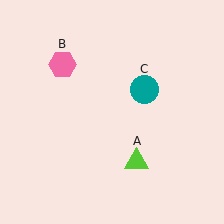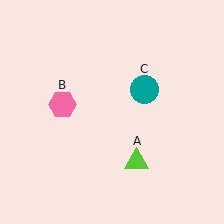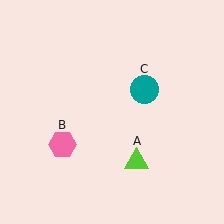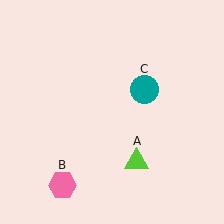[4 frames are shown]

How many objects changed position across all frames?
1 object changed position: pink hexagon (object B).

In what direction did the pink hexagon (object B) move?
The pink hexagon (object B) moved down.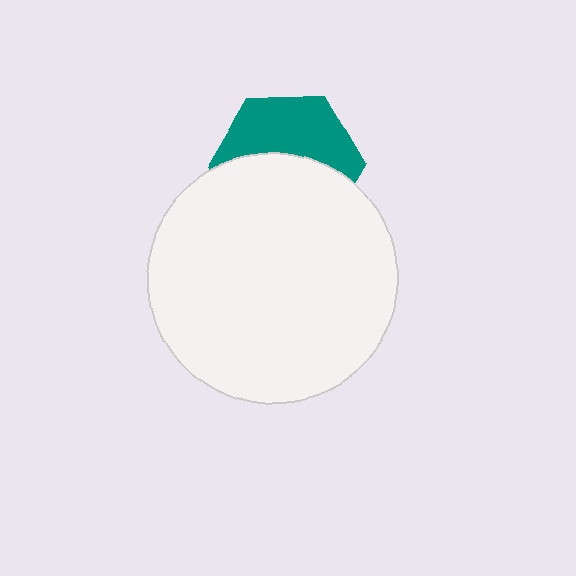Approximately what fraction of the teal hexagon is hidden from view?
Roughly 54% of the teal hexagon is hidden behind the white circle.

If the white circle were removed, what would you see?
You would see the complete teal hexagon.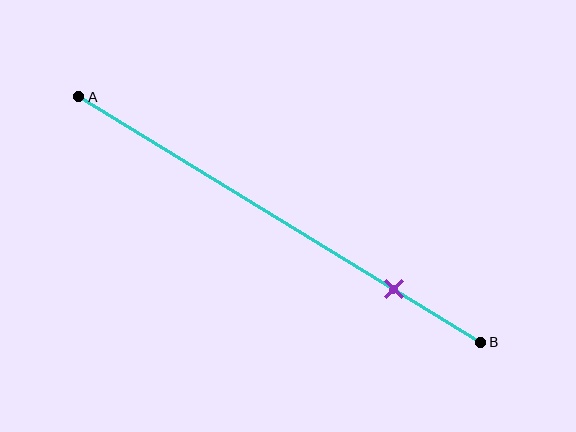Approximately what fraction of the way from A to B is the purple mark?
The purple mark is approximately 80% of the way from A to B.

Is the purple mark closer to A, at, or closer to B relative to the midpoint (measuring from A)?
The purple mark is closer to point B than the midpoint of segment AB.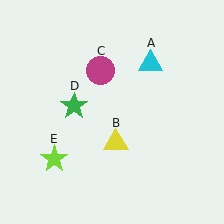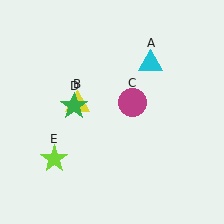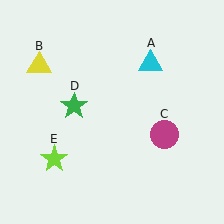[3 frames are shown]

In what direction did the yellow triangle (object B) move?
The yellow triangle (object B) moved up and to the left.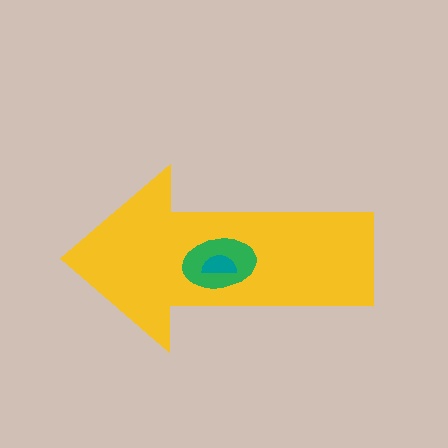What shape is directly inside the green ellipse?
The teal semicircle.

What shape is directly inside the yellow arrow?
The green ellipse.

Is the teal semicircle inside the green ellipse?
Yes.